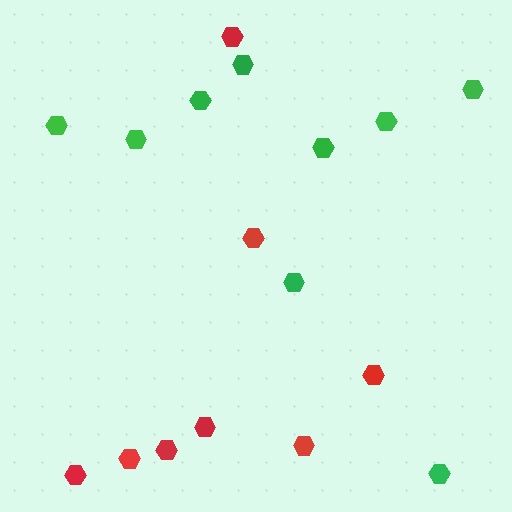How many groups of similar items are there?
There are 2 groups: one group of red hexagons (8) and one group of green hexagons (9).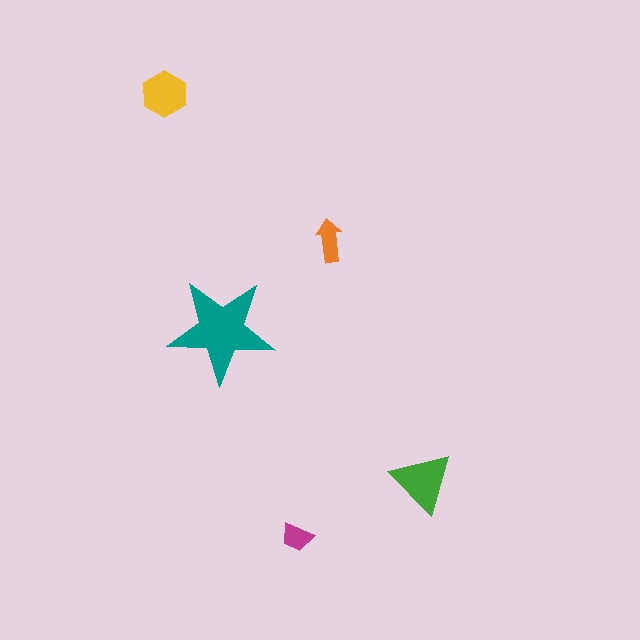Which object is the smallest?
The magenta trapezoid.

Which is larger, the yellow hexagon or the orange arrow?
The yellow hexagon.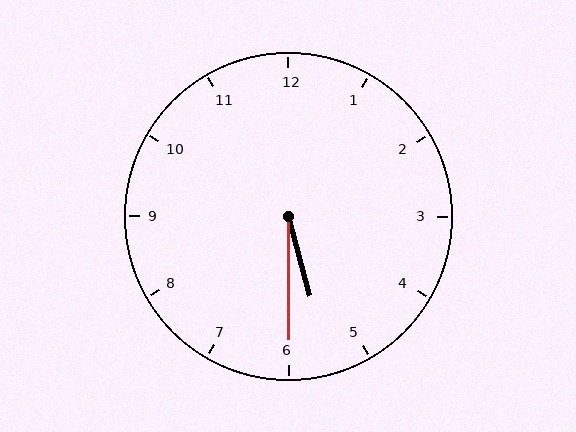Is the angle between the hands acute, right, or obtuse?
It is acute.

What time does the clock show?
5:30.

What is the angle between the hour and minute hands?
Approximately 15 degrees.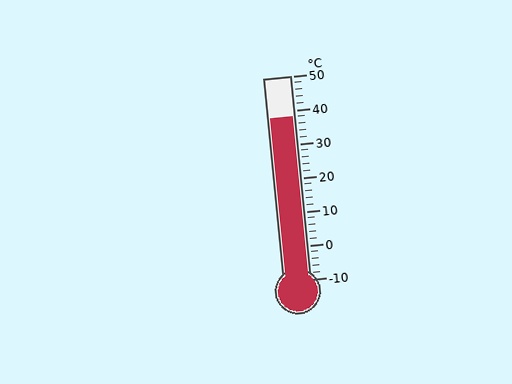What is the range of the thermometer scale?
The thermometer scale ranges from -10°C to 50°C.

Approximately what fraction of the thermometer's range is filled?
The thermometer is filled to approximately 80% of its range.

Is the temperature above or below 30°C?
The temperature is above 30°C.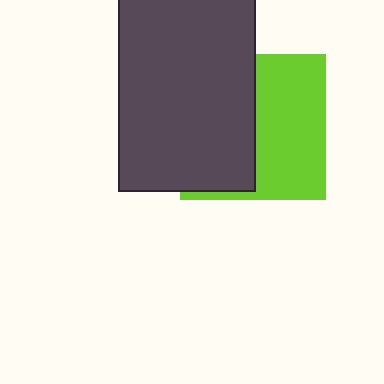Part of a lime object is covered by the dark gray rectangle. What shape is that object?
It is a square.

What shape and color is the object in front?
The object in front is a dark gray rectangle.